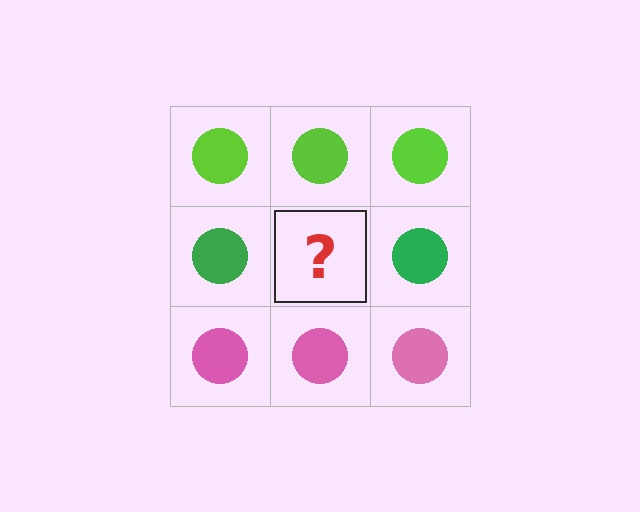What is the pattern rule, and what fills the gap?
The rule is that each row has a consistent color. The gap should be filled with a green circle.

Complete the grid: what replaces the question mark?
The question mark should be replaced with a green circle.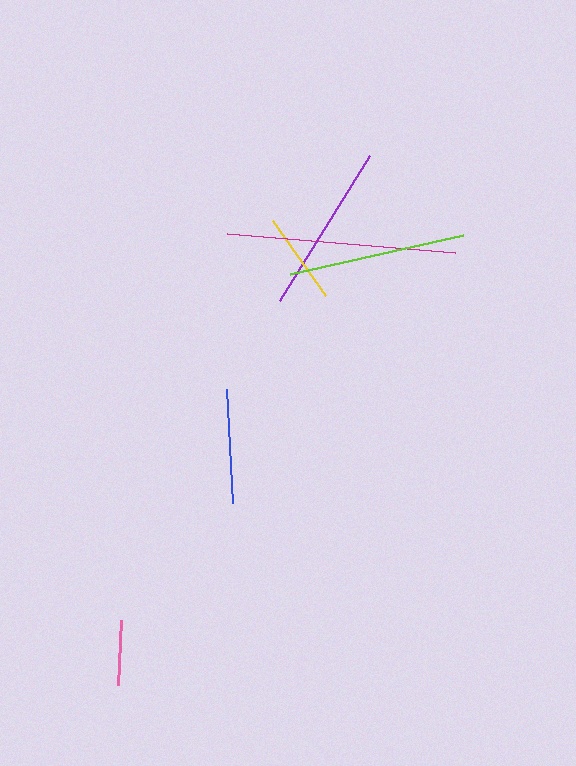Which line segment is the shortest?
The pink line is the shortest at approximately 65 pixels.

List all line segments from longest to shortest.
From longest to shortest: magenta, lime, purple, blue, yellow, pink.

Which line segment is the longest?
The magenta line is the longest at approximately 229 pixels.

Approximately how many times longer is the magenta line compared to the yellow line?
The magenta line is approximately 2.5 times the length of the yellow line.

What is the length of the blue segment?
The blue segment is approximately 114 pixels long.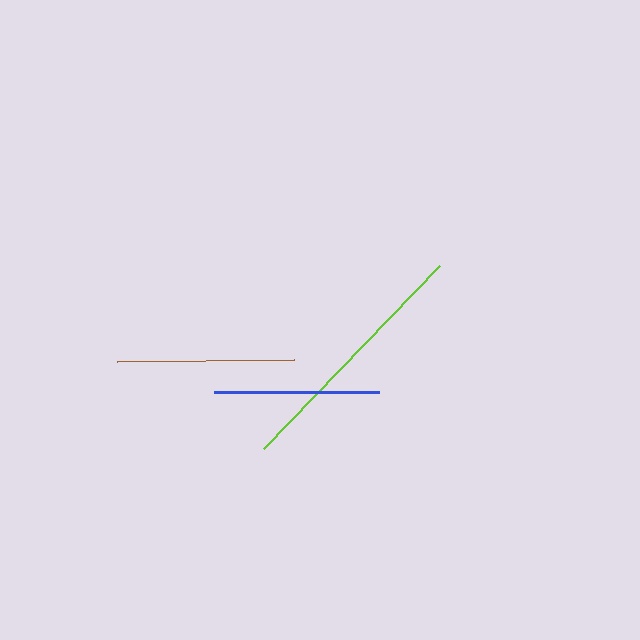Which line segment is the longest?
The lime line is the longest at approximately 254 pixels.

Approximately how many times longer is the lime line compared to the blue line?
The lime line is approximately 1.5 times the length of the blue line.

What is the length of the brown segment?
The brown segment is approximately 177 pixels long.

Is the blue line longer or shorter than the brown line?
The brown line is longer than the blue line.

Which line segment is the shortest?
The blue line is the shortest at approximately 165 pixels.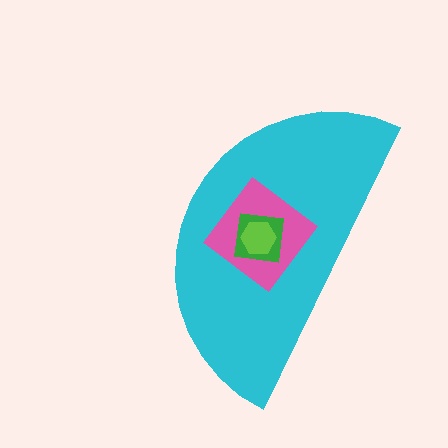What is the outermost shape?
The cyan semicircle.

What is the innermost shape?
The lime hexagon.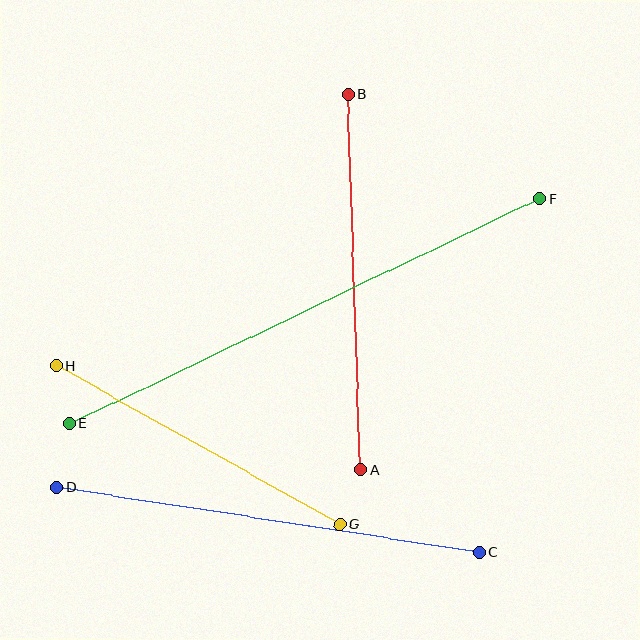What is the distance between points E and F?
The distance is approximately 522 pixels.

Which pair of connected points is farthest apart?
Points E and F are farthest apart.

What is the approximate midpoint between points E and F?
The midpoint is at approximately (305, 311) pixels.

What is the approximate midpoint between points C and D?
The midpoint is at approximately (268, 520) pixels.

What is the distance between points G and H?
The distance is approximately 325 pixels.